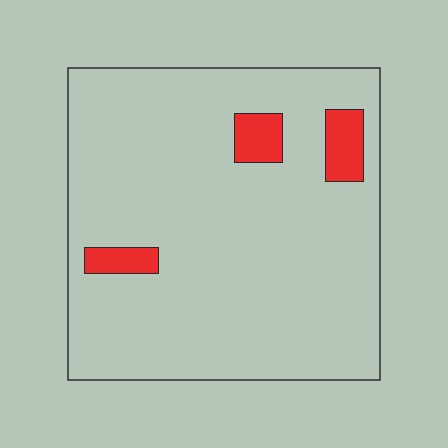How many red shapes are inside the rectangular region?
3.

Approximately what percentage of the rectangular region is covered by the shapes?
Approximately 5%.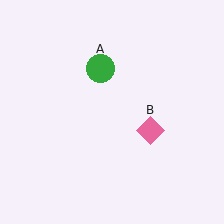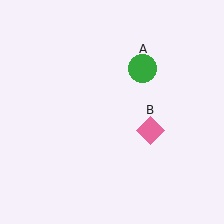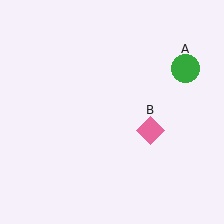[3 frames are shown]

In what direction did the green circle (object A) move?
The green circle (object A) moved right.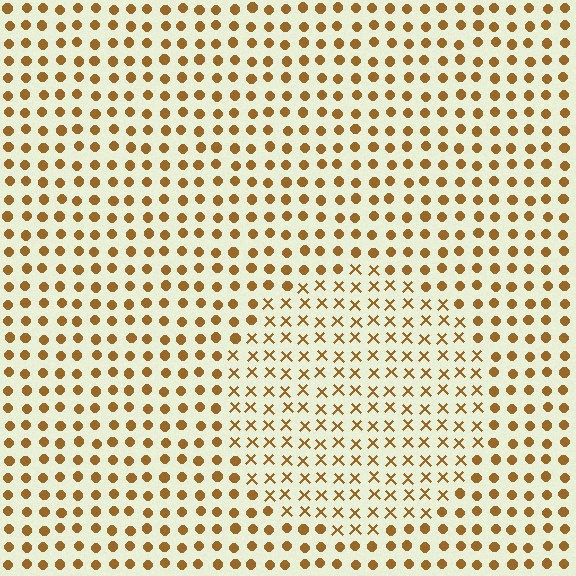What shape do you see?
I see a circle.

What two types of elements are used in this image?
The image uses X marks inside the circle region and circles outside it.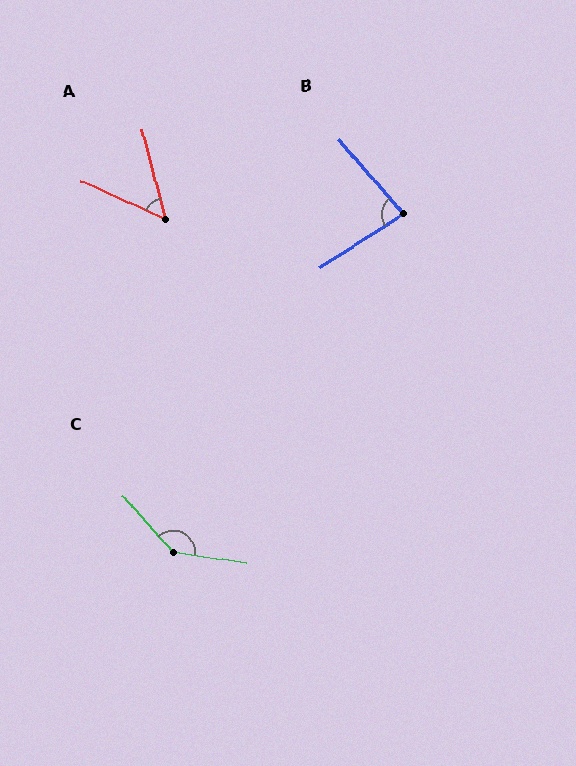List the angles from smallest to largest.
A (51°), B (81°), C (140°).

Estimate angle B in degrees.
Approximately 81 degrees.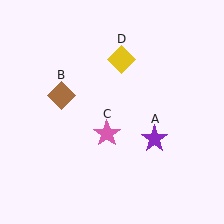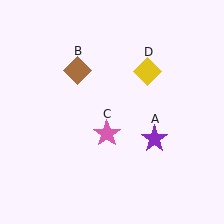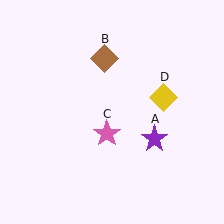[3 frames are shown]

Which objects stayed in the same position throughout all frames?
Purple star (object A) and pink star (object C) remained stationary.